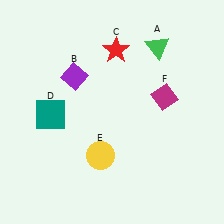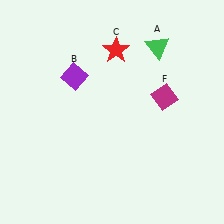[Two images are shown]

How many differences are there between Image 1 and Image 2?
There are 2 differences between the two images.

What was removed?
The yellow circle (E), the teal square (D) were removed in Image 2.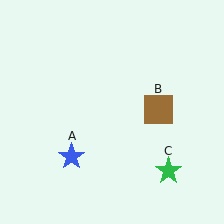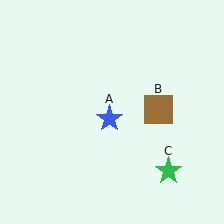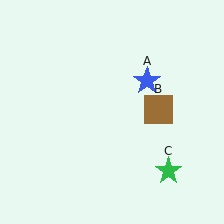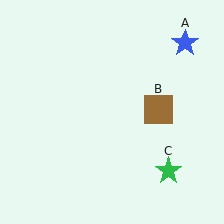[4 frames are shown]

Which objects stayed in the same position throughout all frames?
Brown square (object B) and green star (object C) remained stationary.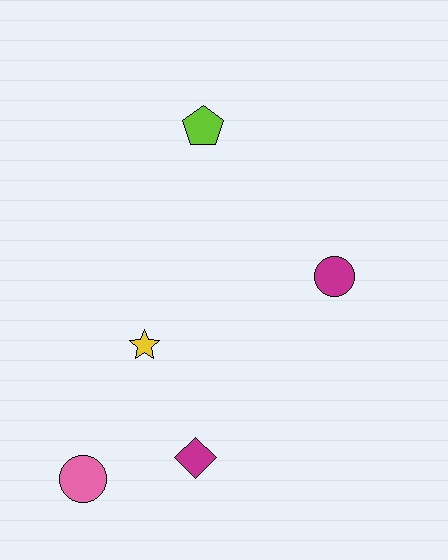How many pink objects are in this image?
There is 1 pink object.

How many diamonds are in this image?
There is 1 diamond.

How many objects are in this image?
There are 5 objects.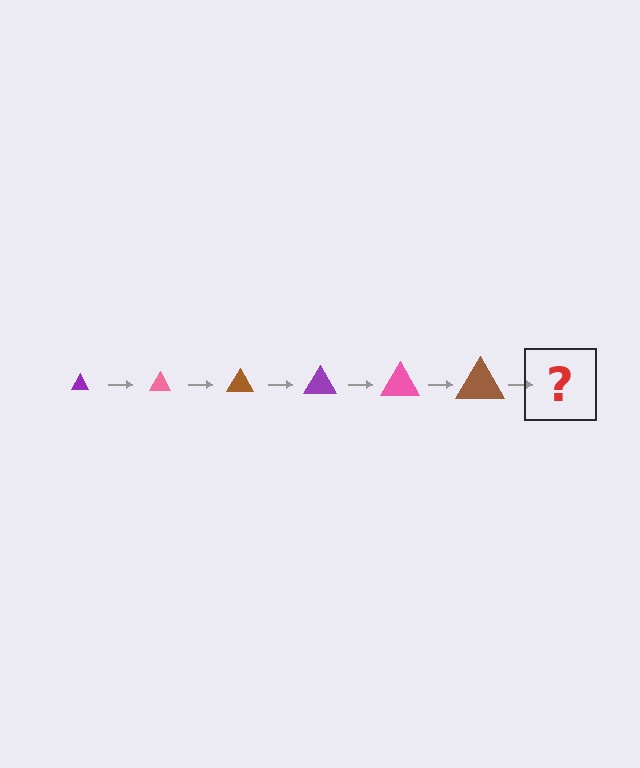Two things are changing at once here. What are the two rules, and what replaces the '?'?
The two rules are that the triangle grows larger each step and the color cycles through purple, pink, and brown. The '?' should be a purple triangle, larger than the previous one.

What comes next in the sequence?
The next element should be a purple triangle, larger than the previous one.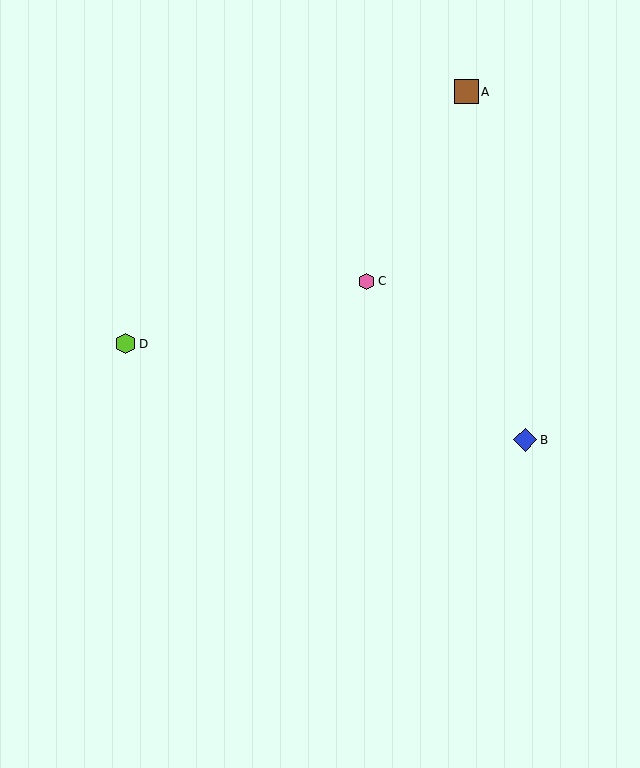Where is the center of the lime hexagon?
The center of the lime hexagon is at (126, 344).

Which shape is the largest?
The brown square (labeled A) is the largest.